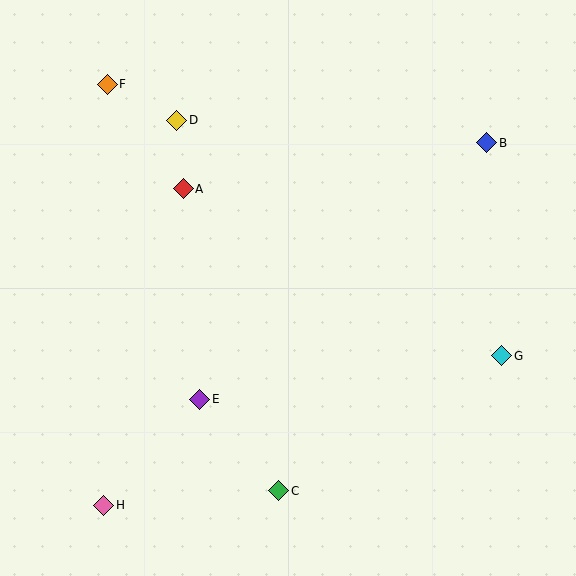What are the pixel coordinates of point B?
Point B is at (487, 143).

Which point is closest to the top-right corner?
Point B is closest to the top-right corner.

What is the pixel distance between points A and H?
The distance between A and H is 326 pixels.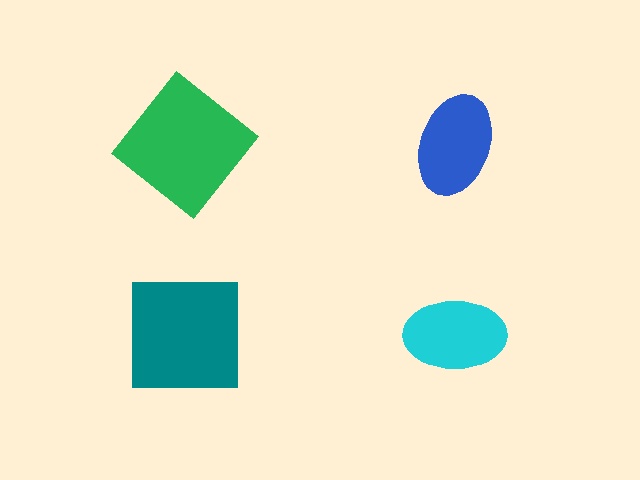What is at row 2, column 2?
A cyan ellipse.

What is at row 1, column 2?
A blue ellipse.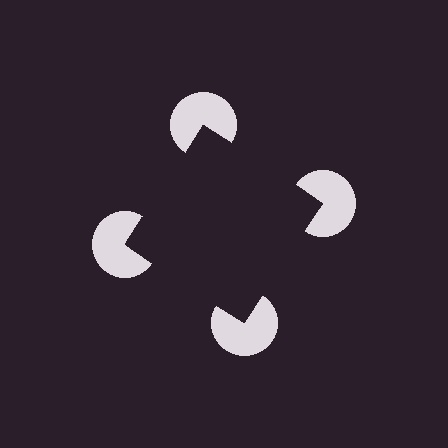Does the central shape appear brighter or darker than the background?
It typically appears slightly darker than the background, even though no actual brightness change is drawn.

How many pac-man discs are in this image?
There are 4 — one at each vertex of the illusory square.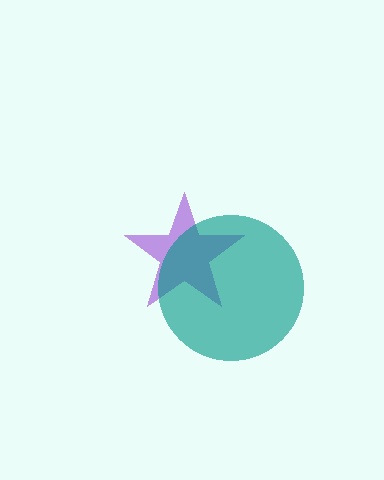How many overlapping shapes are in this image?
There are 2 overlapping shapes in the image.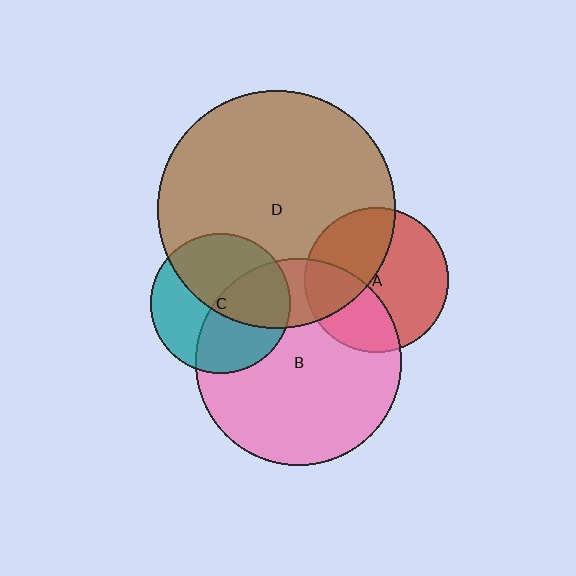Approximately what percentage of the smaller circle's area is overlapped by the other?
Approximately 20%.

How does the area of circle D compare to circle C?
Approximately 2.9 times.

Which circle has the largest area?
Circle D (brown).